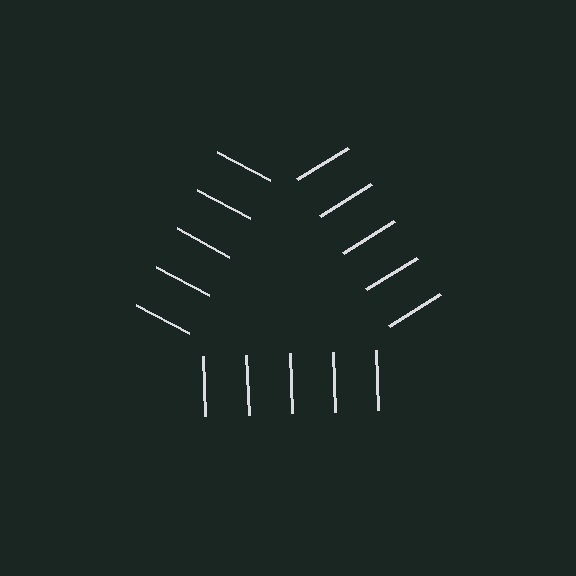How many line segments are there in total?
15 — 5 along each of the 3 edges.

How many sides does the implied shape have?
3 sides — the line-ends trace a triangle.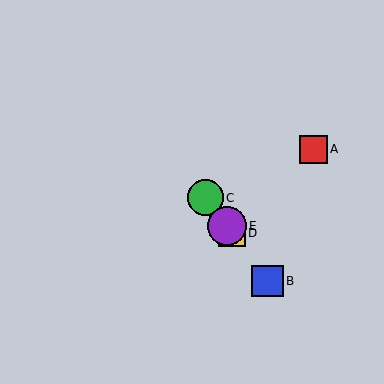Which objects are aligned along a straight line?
Objects B, C, D, E are aligned along a straight line.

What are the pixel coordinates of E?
Object E is at (227, 226).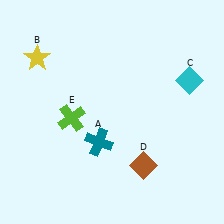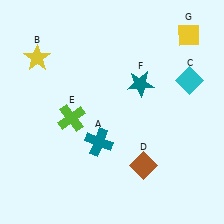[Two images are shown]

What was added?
A teal star (F), a yellow diamond (G) were added in Image 2.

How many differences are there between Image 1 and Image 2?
There are 2 differences between the two images.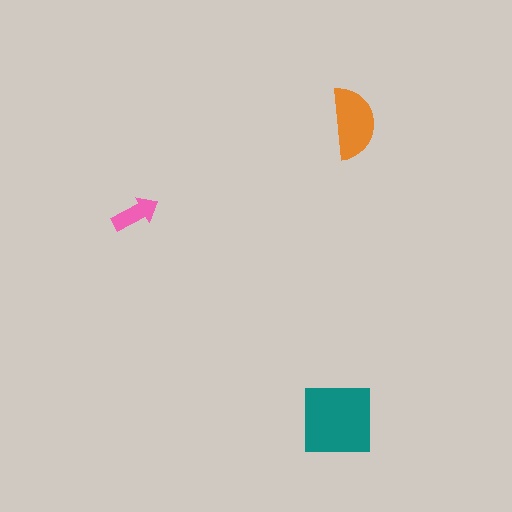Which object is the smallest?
The pink arrow.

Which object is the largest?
The teal square.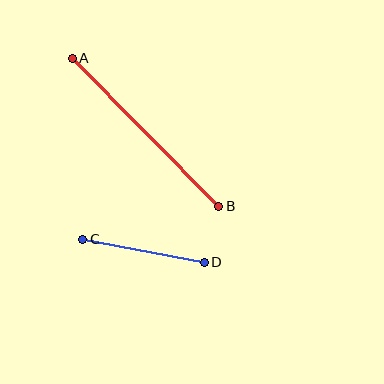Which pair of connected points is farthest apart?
Points A and B are farthest apart.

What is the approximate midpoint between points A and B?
The midpoint is at approximately (146, 132) pixels.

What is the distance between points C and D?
The distance is approximately 124 pixels.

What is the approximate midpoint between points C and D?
The midpoint is at approximately (144, 251) pixels.